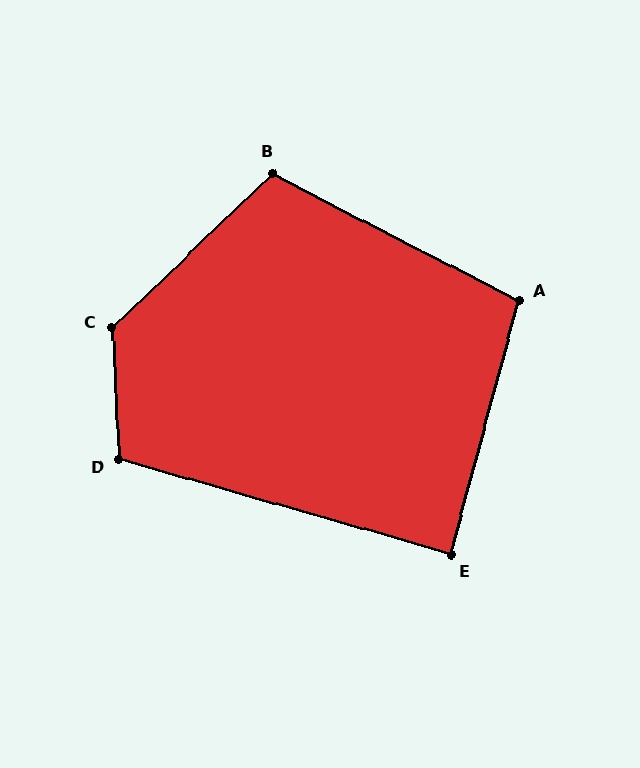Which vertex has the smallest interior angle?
E, at approximately 89 degrees.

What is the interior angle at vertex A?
Approximately 102 degrees (obtuse).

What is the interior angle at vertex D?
Approximately 109 degrees (obtuse).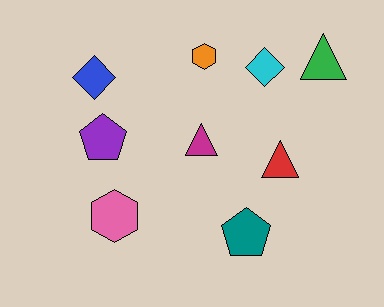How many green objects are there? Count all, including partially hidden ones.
There is 1 green object.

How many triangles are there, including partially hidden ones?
There are 3 triangles.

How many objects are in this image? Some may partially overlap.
There are 9 objects.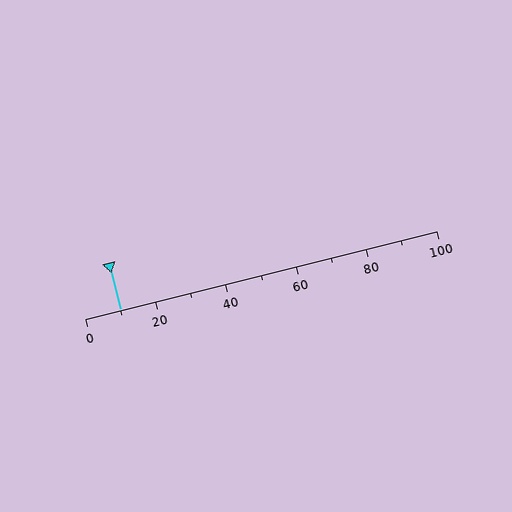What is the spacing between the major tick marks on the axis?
The major ticks are spaced 20 apart.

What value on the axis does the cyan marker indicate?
The marker indicates approximately 10.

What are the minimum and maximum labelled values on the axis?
The axis runs from 0 to 100.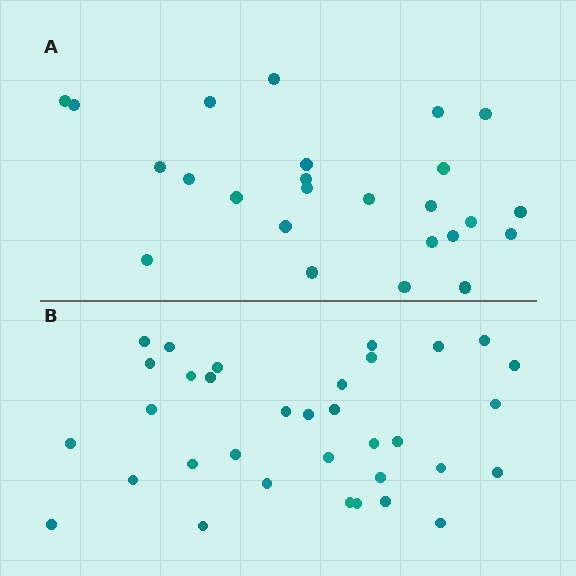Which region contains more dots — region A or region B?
Region B (the bottom region) has more dots.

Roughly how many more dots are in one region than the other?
Region B has roughly 8 or so more dots than region A.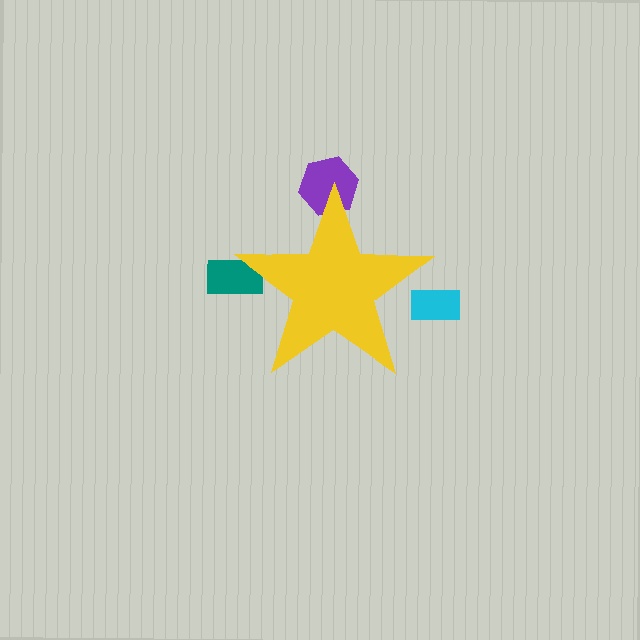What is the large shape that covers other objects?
A yellow star.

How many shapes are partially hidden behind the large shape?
3 shapes are partially hidden.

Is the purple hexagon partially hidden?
Yes, the purple hexagon is partially hidden behind the yellow star.